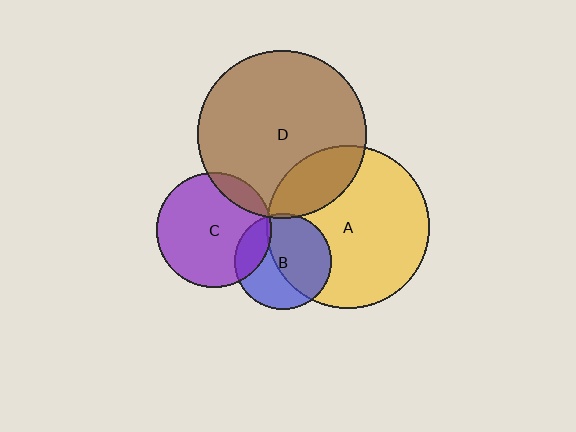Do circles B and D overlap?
Yes.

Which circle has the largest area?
Circle D (brown).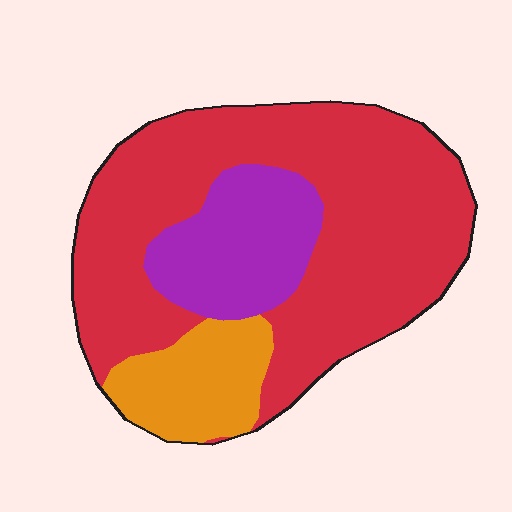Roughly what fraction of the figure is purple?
Purple covers roughly 20% of the figure.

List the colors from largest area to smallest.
From largest to smallest: red, purple, orange.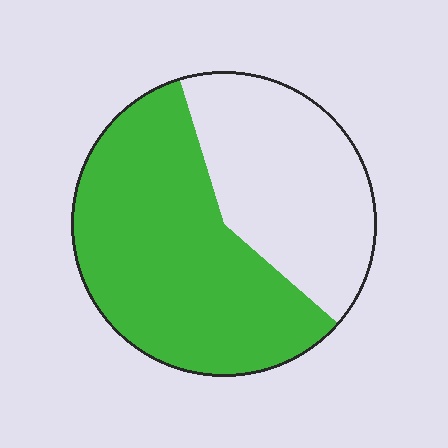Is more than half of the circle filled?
Yes.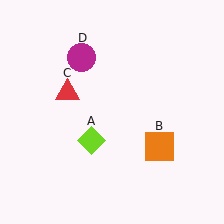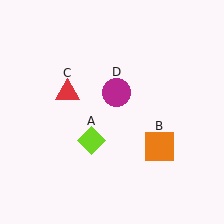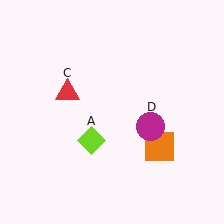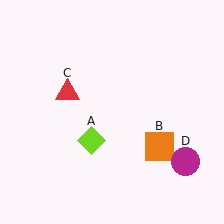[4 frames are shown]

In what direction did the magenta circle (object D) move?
The magenta circle (object D) moved down and to the right.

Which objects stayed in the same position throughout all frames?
Lime diamond (object A) and orange square (object B) and red triangle (object C) remained stationary.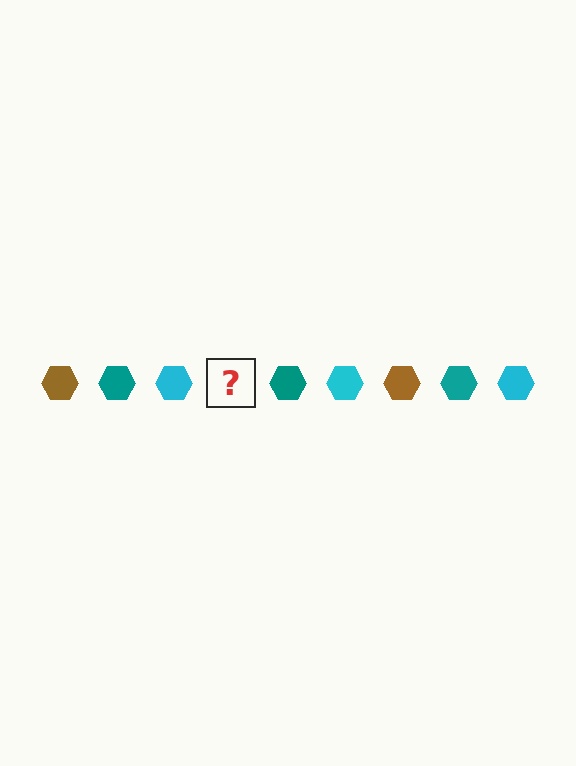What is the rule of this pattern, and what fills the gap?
The rule is that the pattern cycles through brown, teal, cyan hexagons. The gap should be filled with a brown hexagon.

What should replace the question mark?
The question mark should be replaced with a brown hexagon.